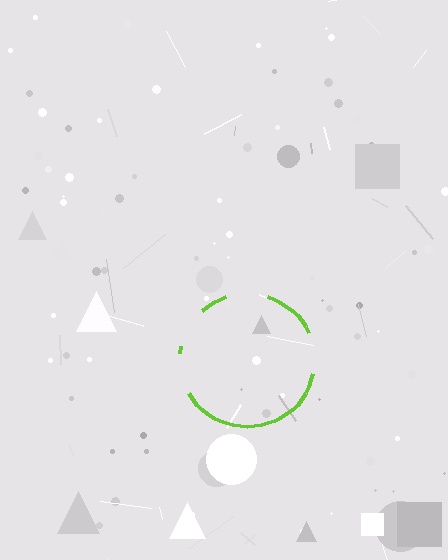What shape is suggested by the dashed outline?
The dashed outline suggests a circle.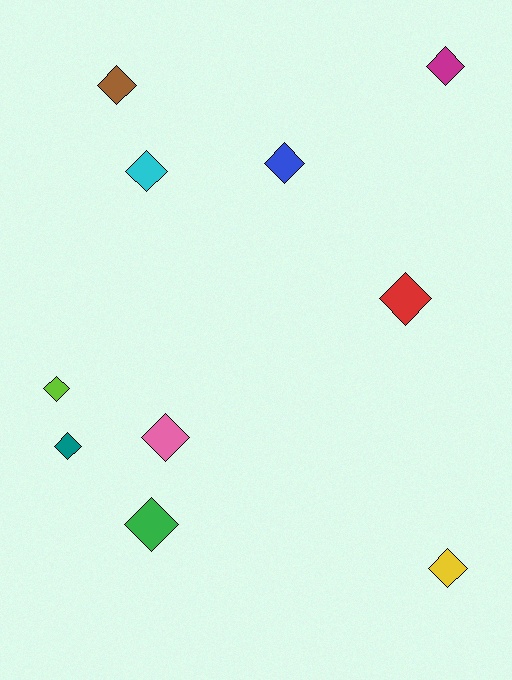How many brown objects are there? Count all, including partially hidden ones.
There is 1 brown object.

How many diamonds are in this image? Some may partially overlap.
There are 10 diamonds.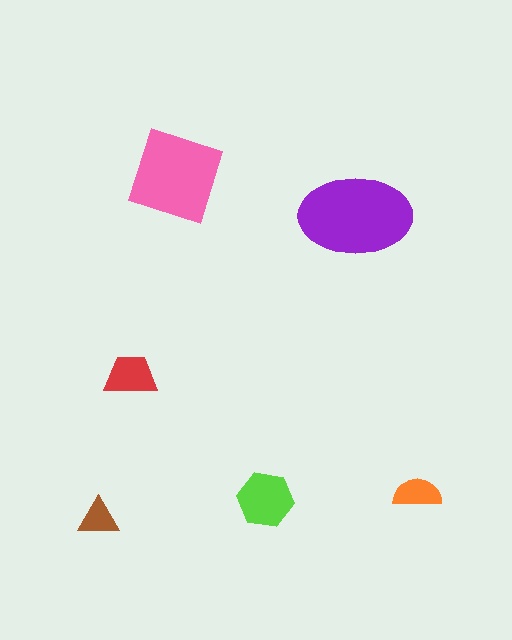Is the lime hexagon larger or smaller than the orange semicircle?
Larger.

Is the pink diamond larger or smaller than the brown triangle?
Larger.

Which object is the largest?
The purple ellipse.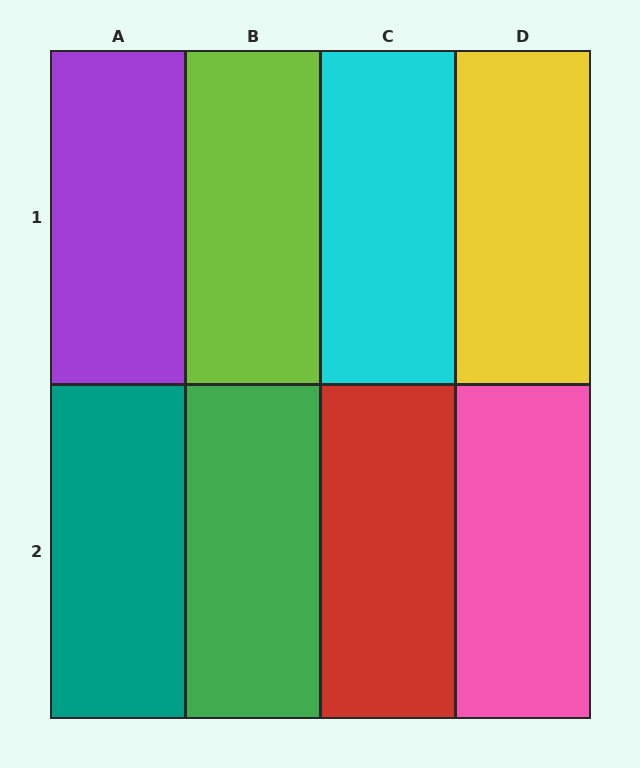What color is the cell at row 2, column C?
Red.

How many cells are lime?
1 cell is lime.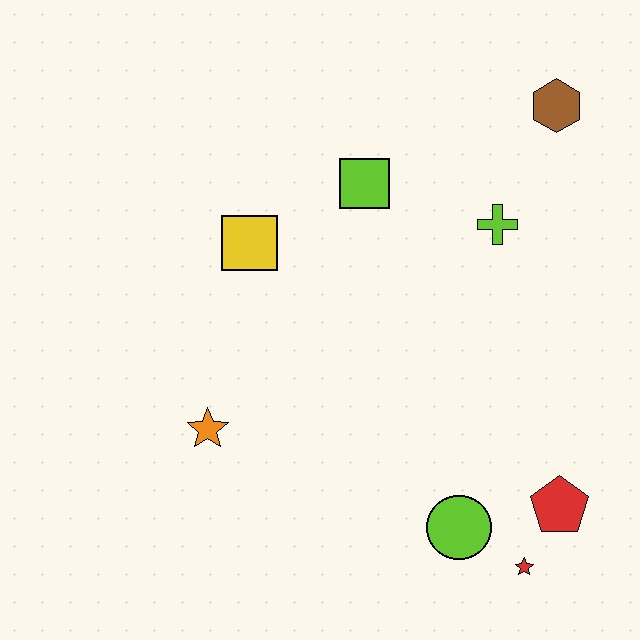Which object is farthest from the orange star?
The brown hexagon is farthest from the orange star.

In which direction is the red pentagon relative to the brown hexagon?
The red pentagon is below the brown hexagon.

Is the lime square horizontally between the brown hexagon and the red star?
No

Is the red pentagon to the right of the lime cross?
Yes